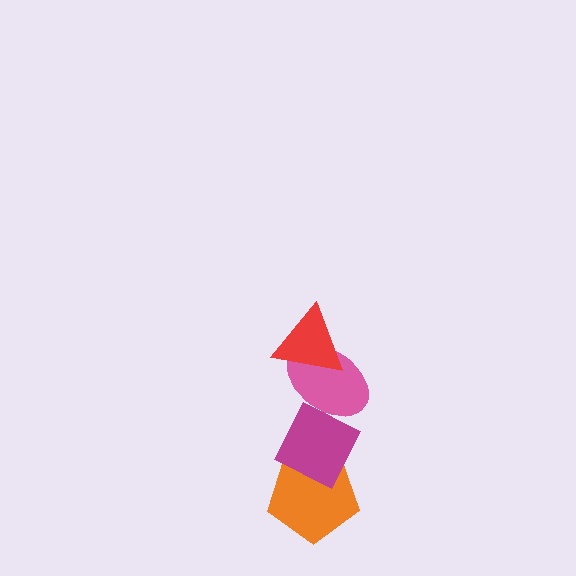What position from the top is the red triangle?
The red triangle is 1st from the top.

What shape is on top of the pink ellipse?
The red triangle is on top of the pink ellipse.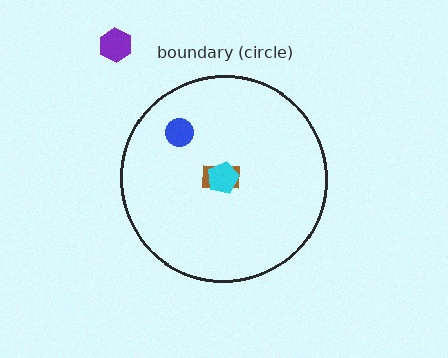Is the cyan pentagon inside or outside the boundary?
Inside.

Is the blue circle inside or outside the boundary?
Inside.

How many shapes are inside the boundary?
3 inside, 1 outside.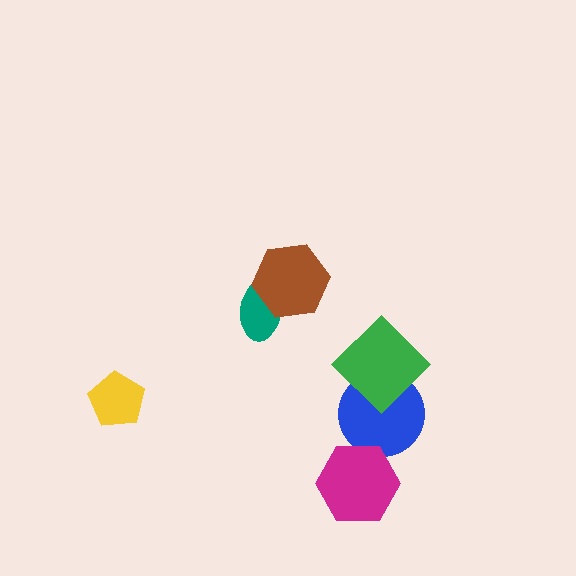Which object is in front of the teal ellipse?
The brown hexagon is in front of the teal ellipse.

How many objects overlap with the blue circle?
2 objects overlap with the blue circle.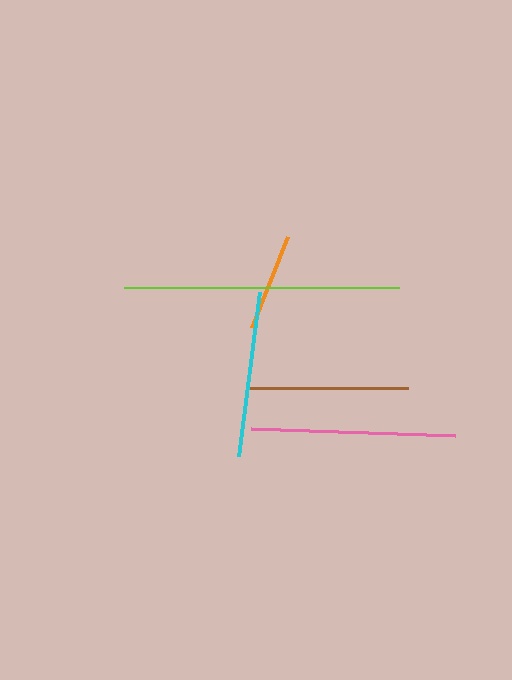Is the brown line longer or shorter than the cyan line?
The cyan line is longer than the brown line.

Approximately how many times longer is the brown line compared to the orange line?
The brown line is approximately 1.6 times the length of the orange line.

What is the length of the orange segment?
The orange segment is approximately 98 pixels long.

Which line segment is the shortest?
The orange line is the shortest at approximately 98 pixels.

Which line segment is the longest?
The lime line is the longest at approximately 275 pixels.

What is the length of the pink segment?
The pink segment is approximately 204 pixels long.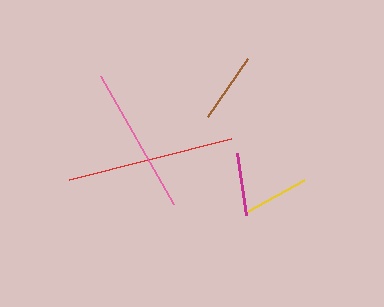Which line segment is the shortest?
The magenta line is the shortest at approximately 63 pixels.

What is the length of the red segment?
The red segment is approximately 167 pixels long.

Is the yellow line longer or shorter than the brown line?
The brown line is longer than the yellow line.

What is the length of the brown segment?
The brown segment is approximately 70 pixels long.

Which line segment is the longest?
The red line is the longest at approximately 167 pixels.